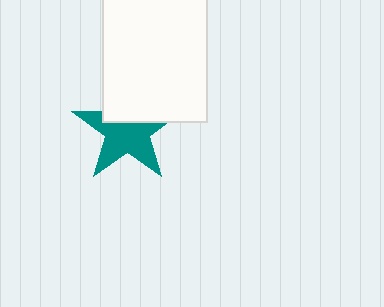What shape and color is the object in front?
The object in front is a white rectangle.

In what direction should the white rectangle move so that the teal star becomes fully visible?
The white rectangle should move up. That is the shortest direction to clear the overlap and leave the teal star fully visible.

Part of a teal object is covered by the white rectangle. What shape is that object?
It is a star.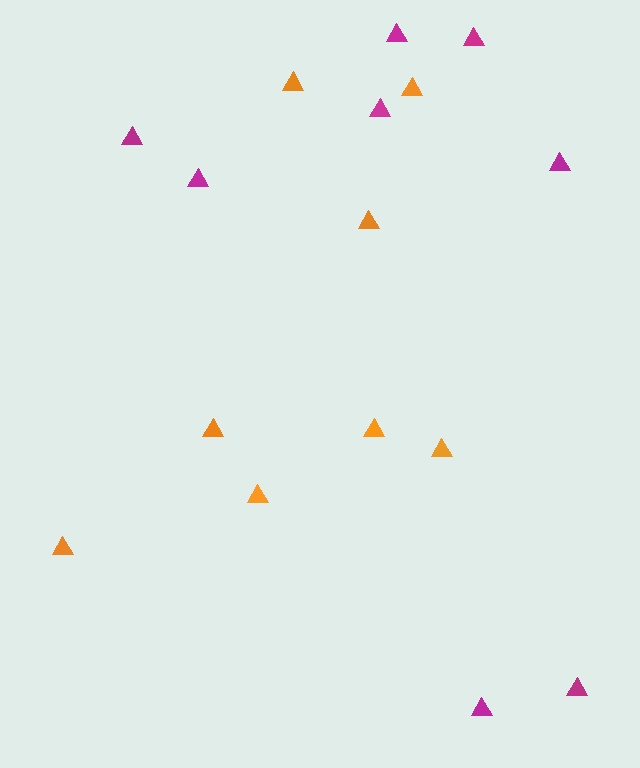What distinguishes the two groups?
There are 2 groups: one group of orange triangles (8) and one group of magenta triangles (8).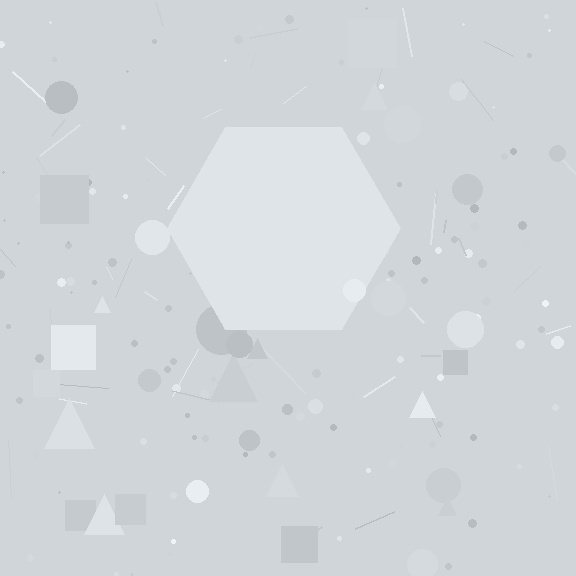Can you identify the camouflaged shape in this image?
The camouflaged shape is a hexagon.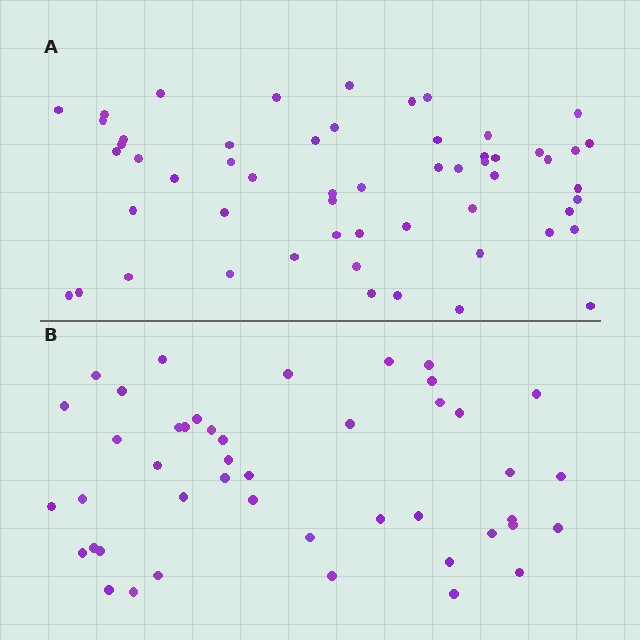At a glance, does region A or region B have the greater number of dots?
Region A (the top region) has more dots.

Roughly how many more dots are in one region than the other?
Region A has roughly 12 or so more dots than region B.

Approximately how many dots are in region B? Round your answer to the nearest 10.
About 40 dots. (The exact count is 45, which rounds to 40.)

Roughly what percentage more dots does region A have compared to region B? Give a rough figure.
About 25% more.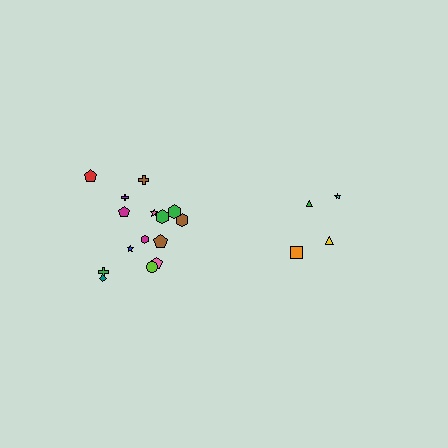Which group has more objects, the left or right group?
The left group.